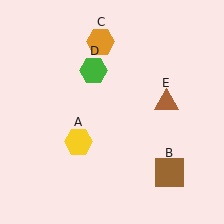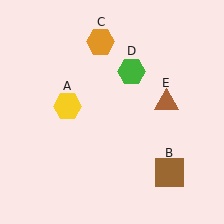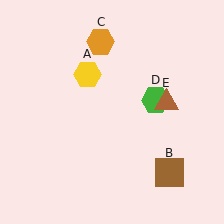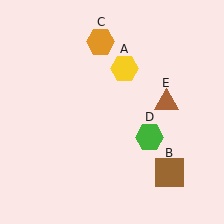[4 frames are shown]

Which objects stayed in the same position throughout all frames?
Brown square (object B) and orange hexagon (object C) and brown triangle (object E) remained stationary.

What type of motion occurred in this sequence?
The yellow hexagon (object A), green hexagon (object D) rotated clockwise around the center of the scene.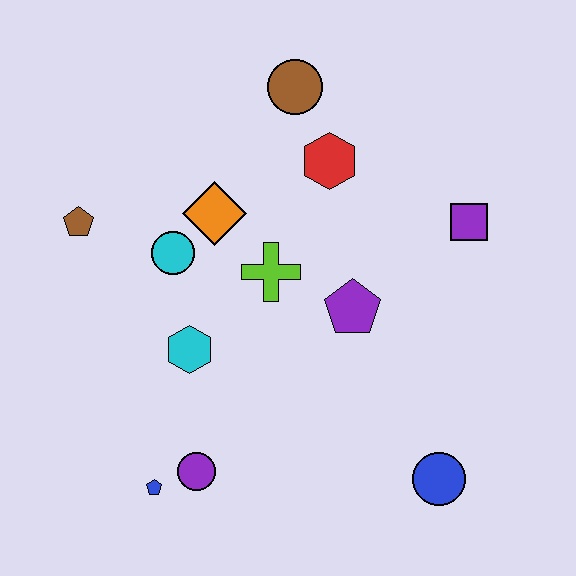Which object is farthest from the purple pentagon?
The brown pentagon is farthest from the purple pentagon.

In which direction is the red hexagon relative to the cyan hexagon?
The red hexagon is above the cyan hexagon.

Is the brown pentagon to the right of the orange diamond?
No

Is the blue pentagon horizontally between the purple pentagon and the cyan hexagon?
No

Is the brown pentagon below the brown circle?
Yes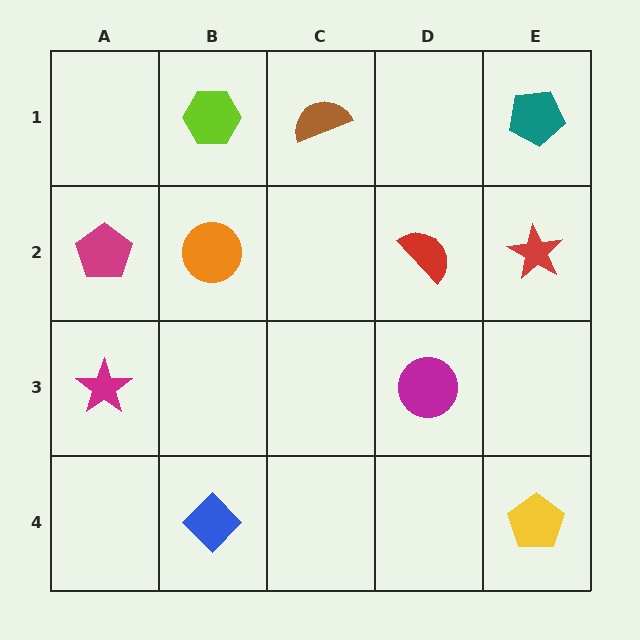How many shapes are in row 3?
2 shapes.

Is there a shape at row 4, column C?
No, that cell is empty.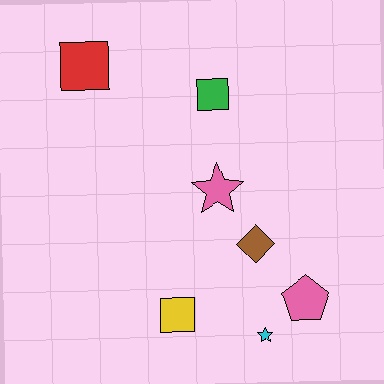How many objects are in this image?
There are 7 objects.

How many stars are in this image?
There are 2 stars.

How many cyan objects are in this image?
There is 1 cyan object.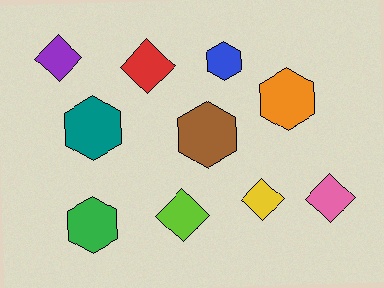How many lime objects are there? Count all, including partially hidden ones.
There is 1 lime object.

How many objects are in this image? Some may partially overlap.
There are 11 objects.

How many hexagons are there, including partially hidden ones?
There are 5 hexagons.